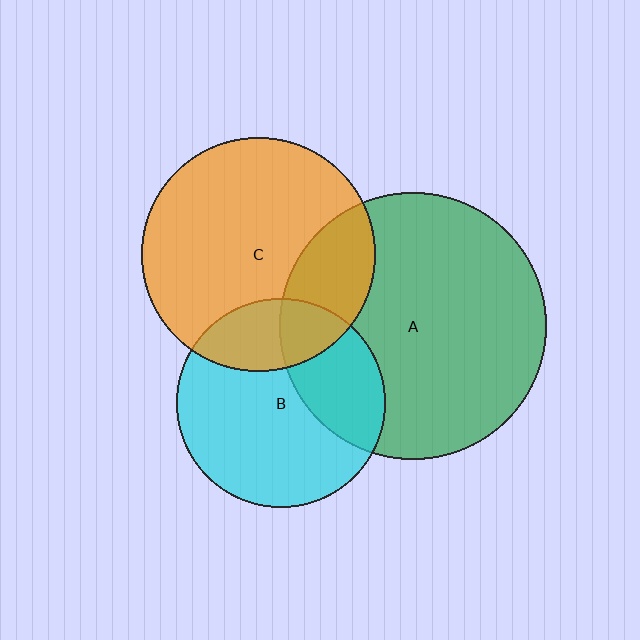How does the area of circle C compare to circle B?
Approximately 1.2 times.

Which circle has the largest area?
Circle A (green).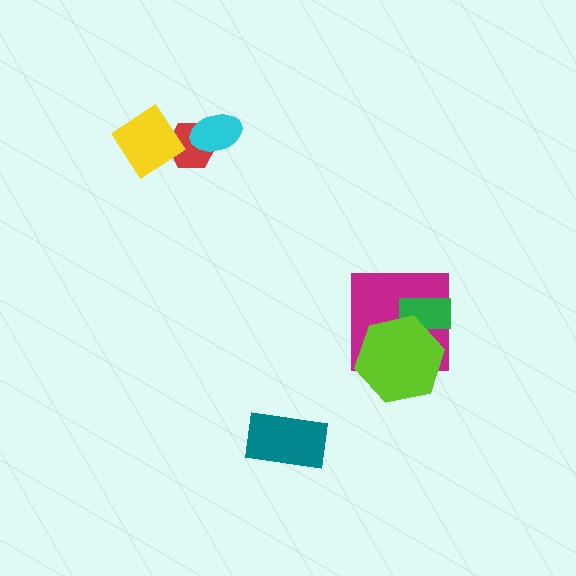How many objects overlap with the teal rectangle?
0 objects overlap with the teal rectangle.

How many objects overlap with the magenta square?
2 objects overlap with the magenta square.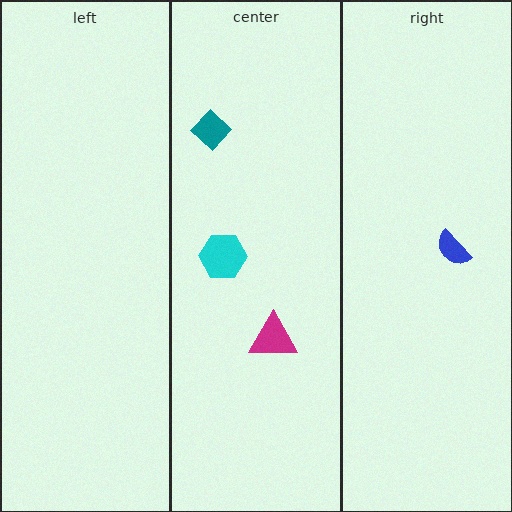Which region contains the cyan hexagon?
The center region.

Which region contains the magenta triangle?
The center region.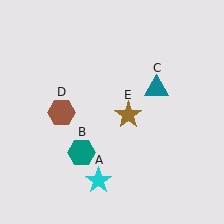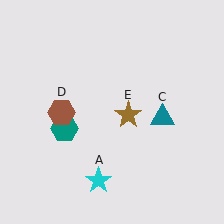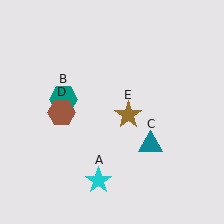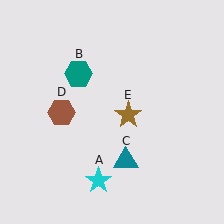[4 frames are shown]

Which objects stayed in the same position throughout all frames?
Cyan star (object A) and brown hexagon (object D) and brown star (object E) remained stationary.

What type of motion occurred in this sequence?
The teal hexagon (object B), teal triangle (object C) rotated clockwise around the center of the scene.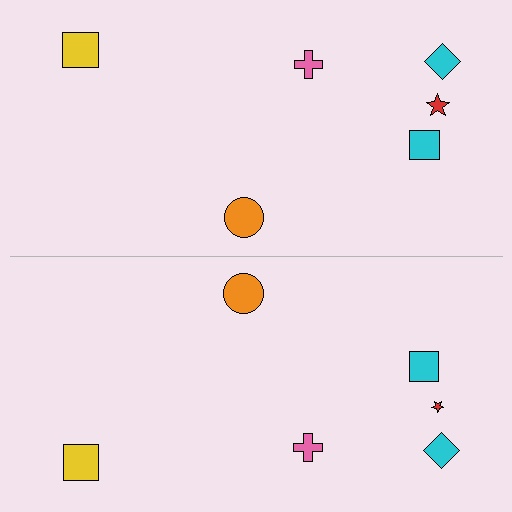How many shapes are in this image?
There are 12 shapes in this image.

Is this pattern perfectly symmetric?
No, the pattern is not perfectly symmetric. The red star on the bottom side has a different size than its mirror counterpart.